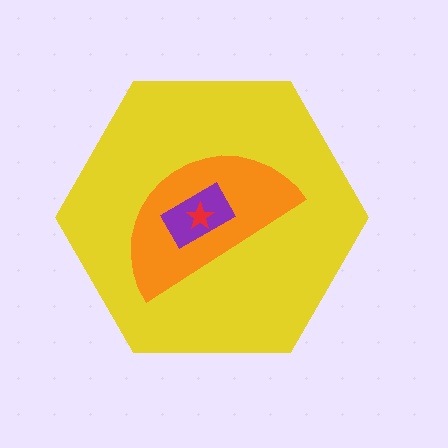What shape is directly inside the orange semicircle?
The purple rectangle.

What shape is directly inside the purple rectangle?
The red star.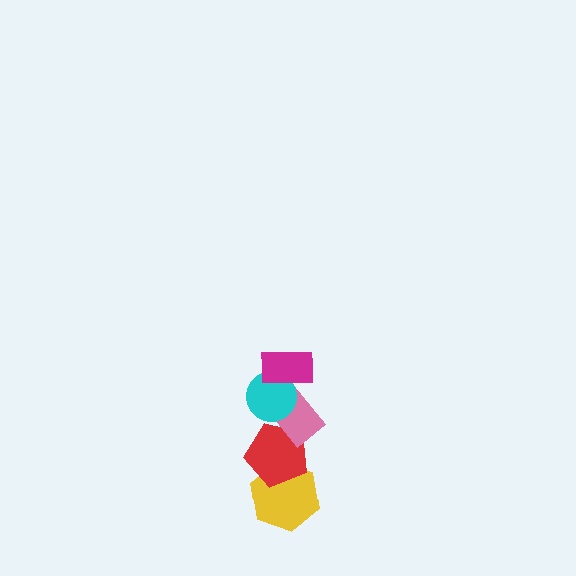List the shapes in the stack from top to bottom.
From top to bottom: the magenta rectangle, the cyan circle, the pink rectangle, the red pentagon, the yellow hexagon.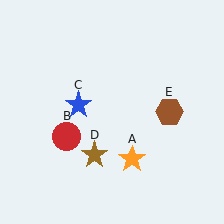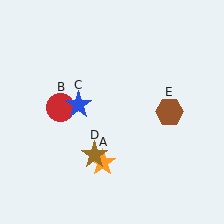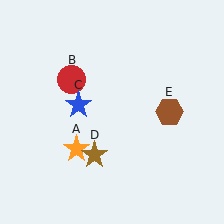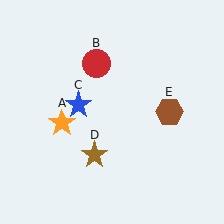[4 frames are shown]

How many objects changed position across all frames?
2 objects changed position: orange star (object A), red circle (object B).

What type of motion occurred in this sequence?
The orange star (object A), red circle (object B) rotated clockwise around the center of the scene.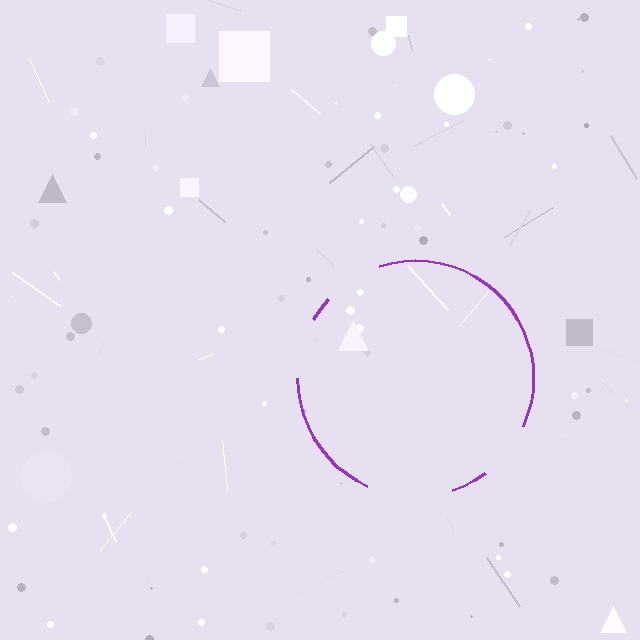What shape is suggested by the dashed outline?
The dashed outline suggests a circle.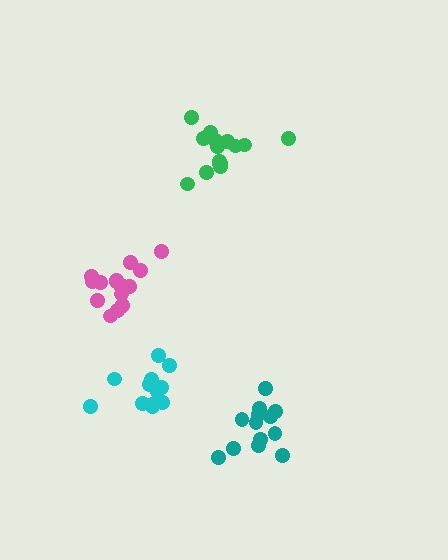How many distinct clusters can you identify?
There are 4 distinct clusters.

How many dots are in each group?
Group 1: 17 dots, Group 2: 13 dots, Group 3: 16 dots, Group 4: 13 dots (59 total).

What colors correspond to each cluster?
The clusters are colored: pink, cyan, green, teal.